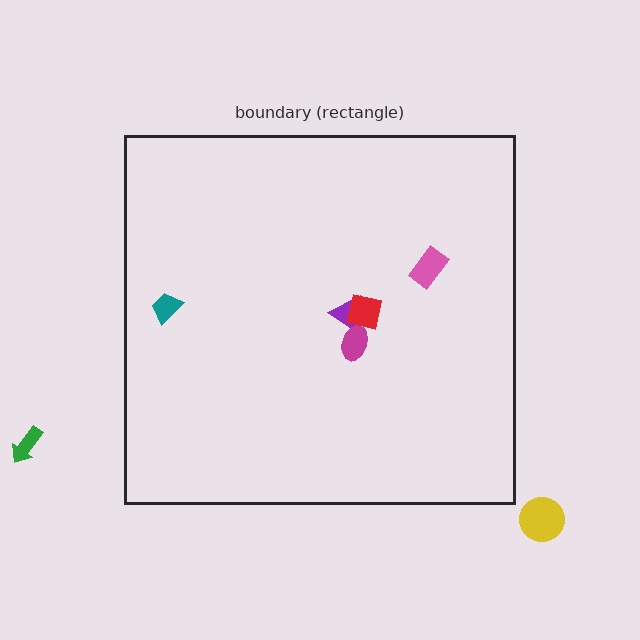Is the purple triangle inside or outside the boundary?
Inside.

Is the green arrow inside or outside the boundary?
Outside.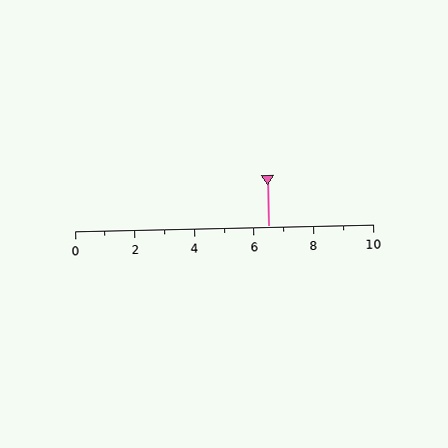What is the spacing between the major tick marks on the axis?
The major ticks are spaced 2 apart.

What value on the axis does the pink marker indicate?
The marker indicates approximately 6.5.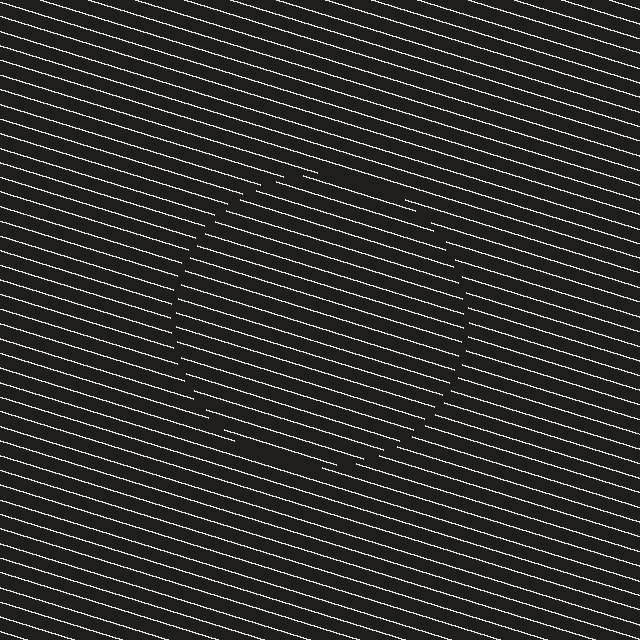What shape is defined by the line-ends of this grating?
An illusory circle. The interior of the shape contains the same grating, shifted by half a period — the contour is defined by the phase discontinuity where line-ends from the inner and outer gratings abut.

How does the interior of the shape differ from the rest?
The interior of the shape contains the same grating, shifted by half a period — the contour is defined by the phase discontinuity where line-ends from the inner and outer gratings abut.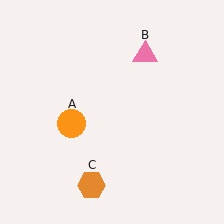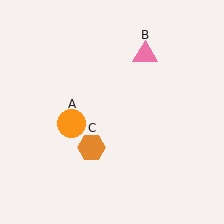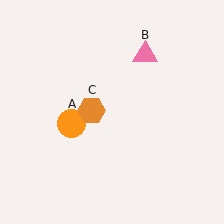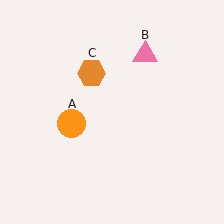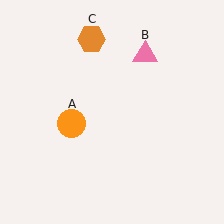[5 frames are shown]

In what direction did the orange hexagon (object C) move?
The orange hexagon (object C) moved up.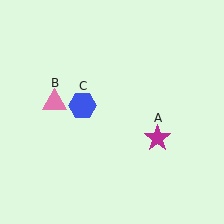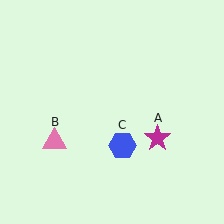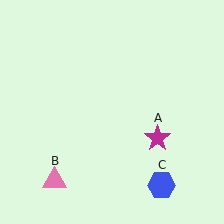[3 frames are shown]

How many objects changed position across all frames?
2 objects changed position: pink triangle (object B), blue hexagon (object C).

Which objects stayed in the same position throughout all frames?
Magenta star (object A) remained stationary.